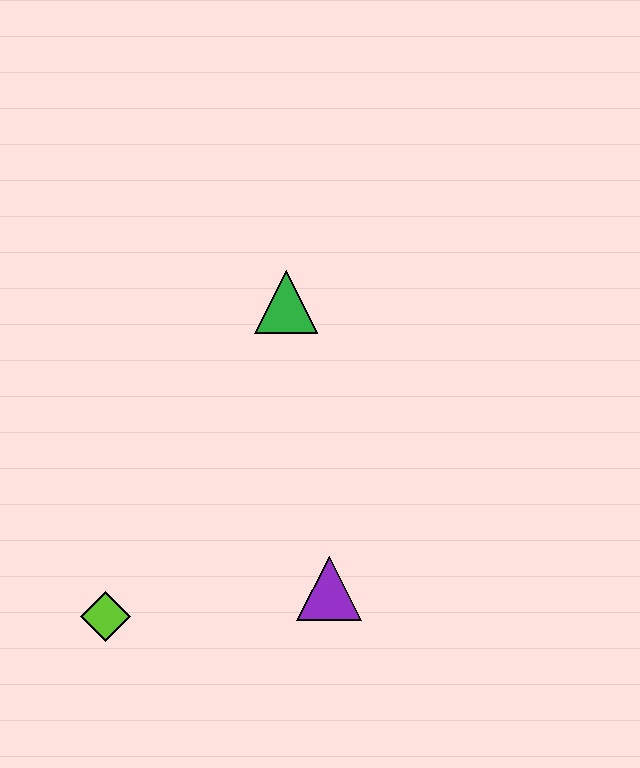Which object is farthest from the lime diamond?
The green triangle is farthest from the lime diamond.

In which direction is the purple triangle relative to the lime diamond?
The purple triangle is to the right of the lime diamond.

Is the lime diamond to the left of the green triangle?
Yes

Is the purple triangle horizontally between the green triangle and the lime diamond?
No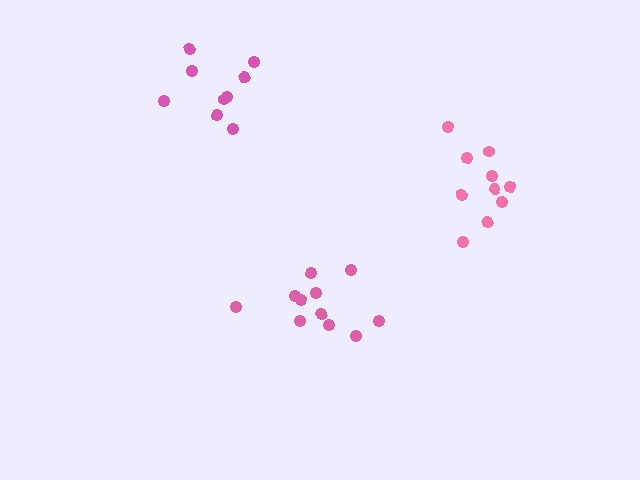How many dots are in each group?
Group 1: 10 dots, Group 2: 9 dots, Group 3: 11 dots (30 total).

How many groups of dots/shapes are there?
There are 3 groups.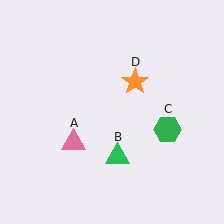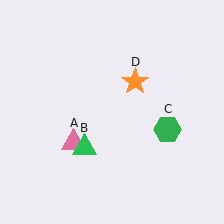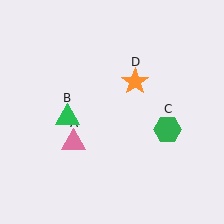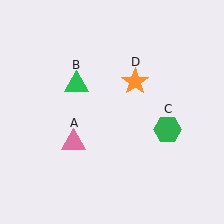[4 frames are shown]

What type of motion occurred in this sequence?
The green triangle (object B) rotated clockwise around the center of the scene.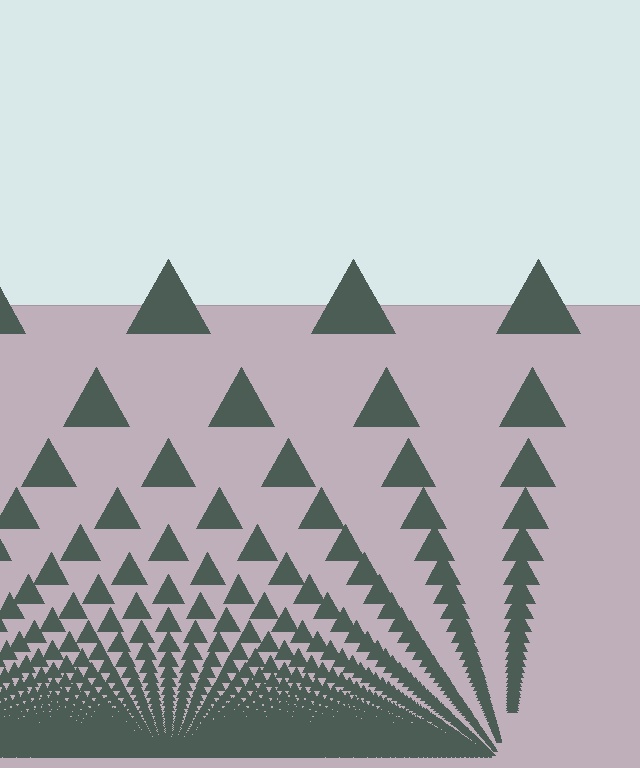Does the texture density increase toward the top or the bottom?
Density increases toward the bottom.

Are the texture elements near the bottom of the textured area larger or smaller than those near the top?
Smaller. The gradient is inverted — elements near the bottom are smaller and denser.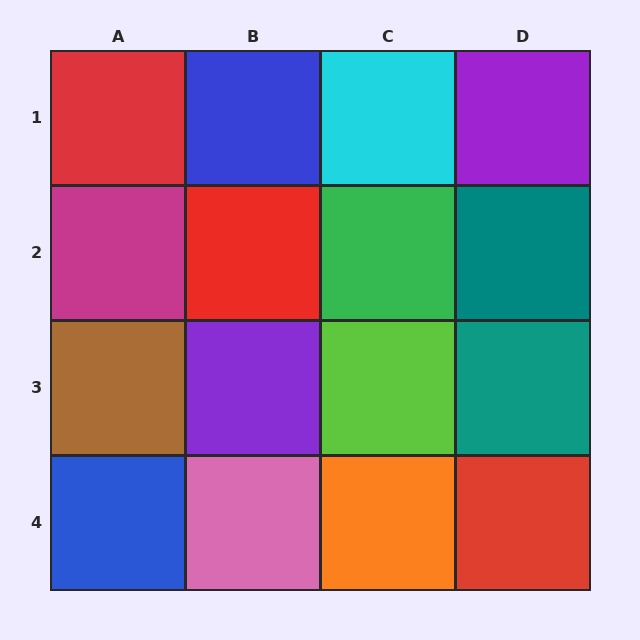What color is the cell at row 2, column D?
Teal.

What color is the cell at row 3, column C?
Lime.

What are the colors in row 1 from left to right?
Red, blue, cyan, purple.